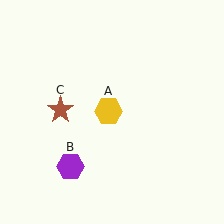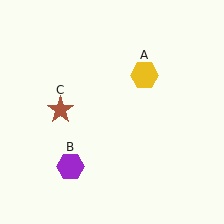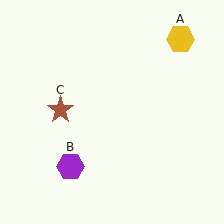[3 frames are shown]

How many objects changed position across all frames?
1 object changed position: yellow hexagon (object A).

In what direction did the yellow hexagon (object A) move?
The yellow hexagon (object A) moved up and to the right.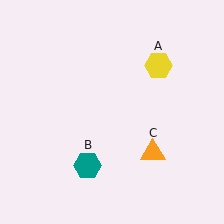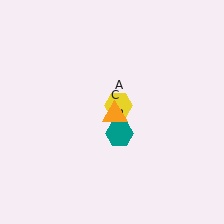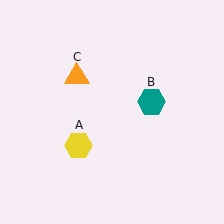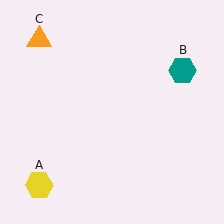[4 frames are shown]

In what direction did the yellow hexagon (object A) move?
The yellow hexagon (object A) moved down and to the left.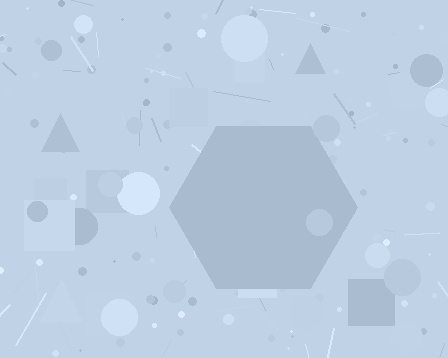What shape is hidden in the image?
A hexagon is hidden in the image.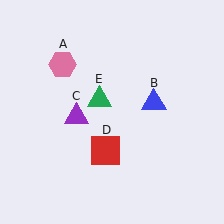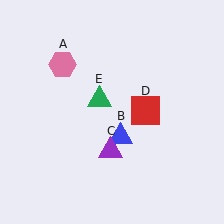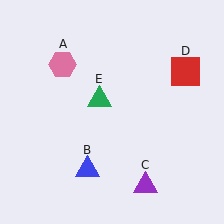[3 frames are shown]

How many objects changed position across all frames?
3 objects changed position: blue triangle (object B), purple triangle (object C), red square (object D).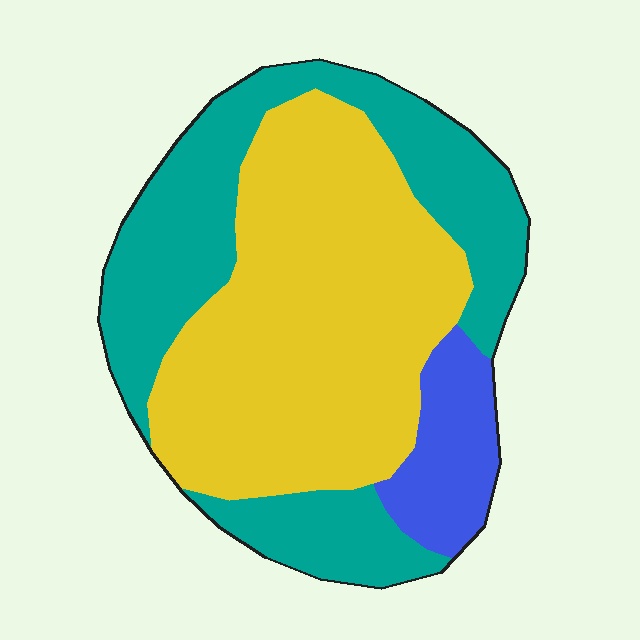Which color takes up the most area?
Yellow, at roughly 50%.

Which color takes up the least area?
Blue, at roughly 10%.